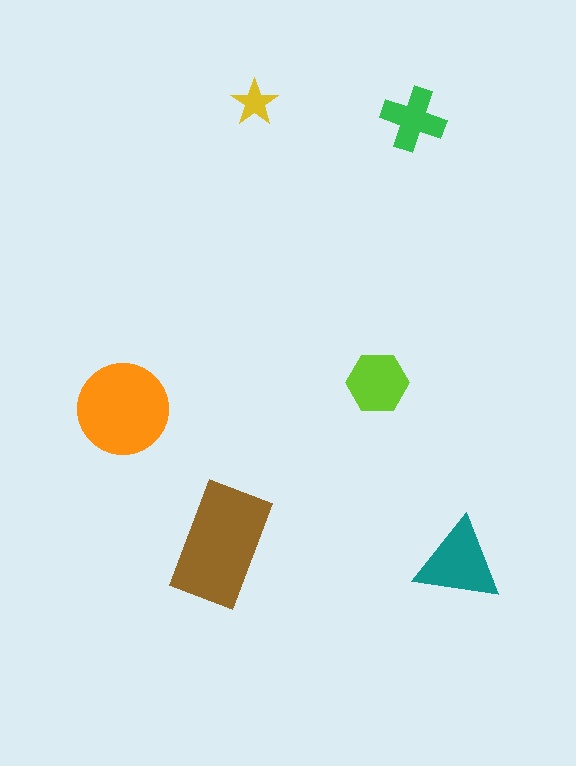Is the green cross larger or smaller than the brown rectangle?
Smaller.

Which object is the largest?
The brown rectangle.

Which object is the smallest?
The yellow star.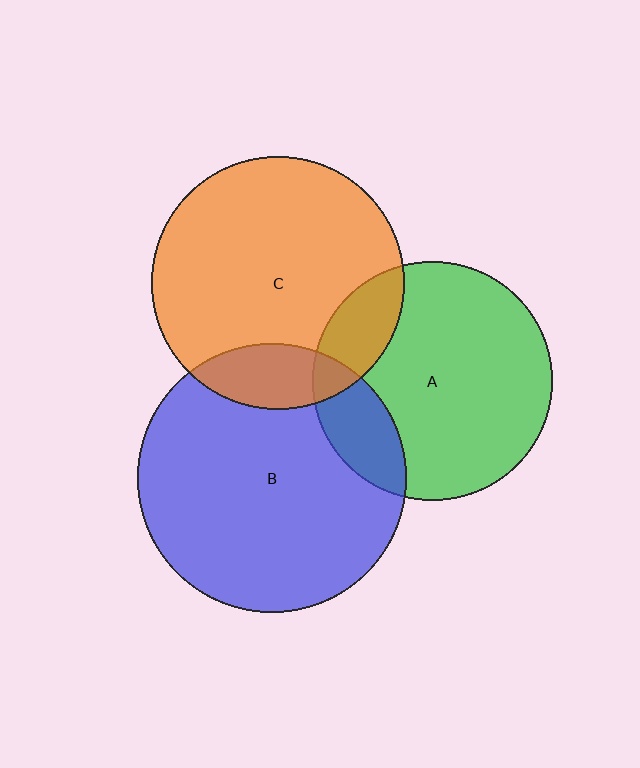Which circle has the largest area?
Circle B (blue).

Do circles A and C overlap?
Yes.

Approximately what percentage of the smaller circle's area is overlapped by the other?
Approximately 15%.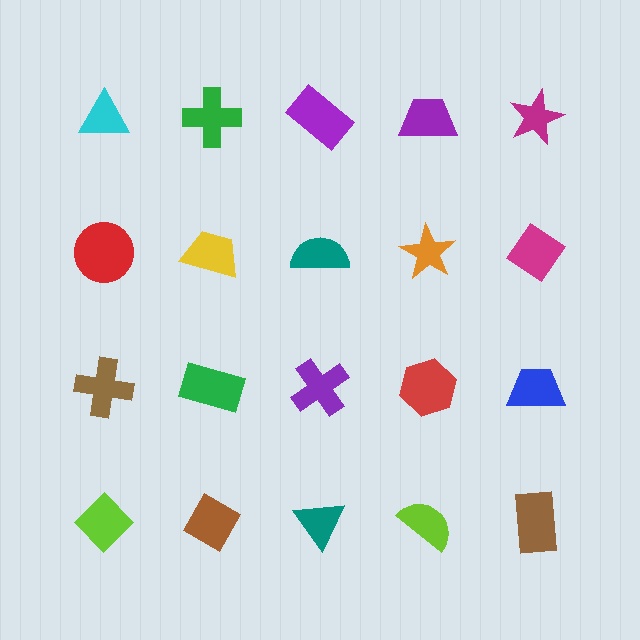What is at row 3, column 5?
A blue trapezoid.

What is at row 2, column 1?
A red circle.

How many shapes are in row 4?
5 shapes.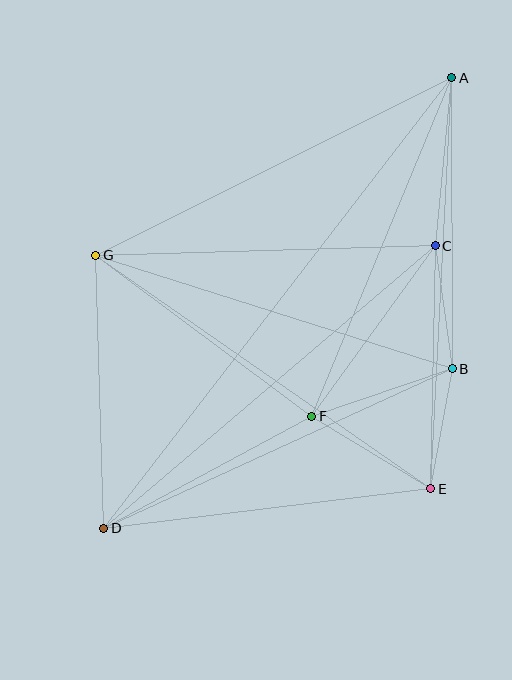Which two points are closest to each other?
Points B and E are closest to each other.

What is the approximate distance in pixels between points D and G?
The distance between D and G is approximately 273 pixels.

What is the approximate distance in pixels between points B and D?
The distance between B and D is approximately 383 pixels.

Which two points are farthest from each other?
Points A and D are farthest from each other.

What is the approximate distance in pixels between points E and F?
The distance between E and F is approximately 139 pixels.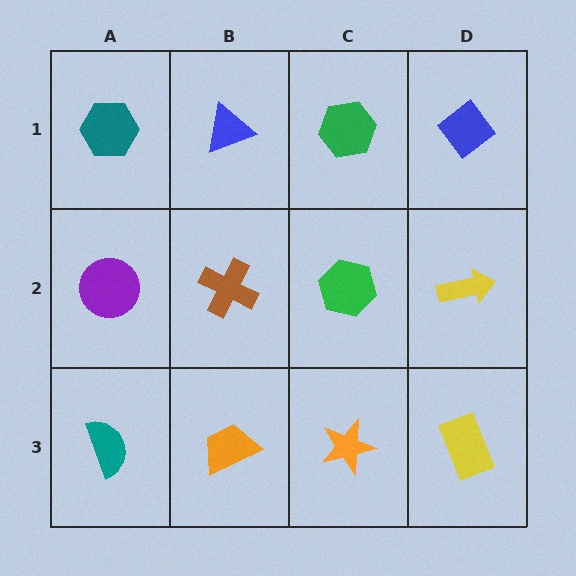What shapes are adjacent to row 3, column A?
A purple circle (row 2, column A), an orange trapezoid (row 3, column B).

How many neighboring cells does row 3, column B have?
3.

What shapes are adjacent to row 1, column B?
A brown cross (row 2, column B), a teal hexagon (row 1, column A), a green hexagon (row 1, column C).